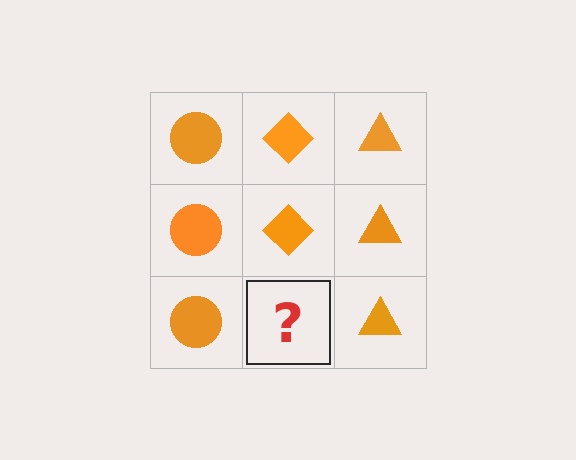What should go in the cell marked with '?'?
The missing cell should contain an orange diamond.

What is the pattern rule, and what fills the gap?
The rule is that each column has a consistent shape. The gap should be filled with an orange diamond.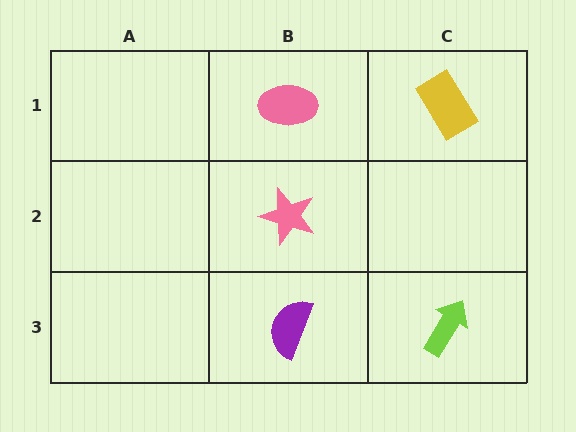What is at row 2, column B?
A pink star.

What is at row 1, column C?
A yellow rectangle.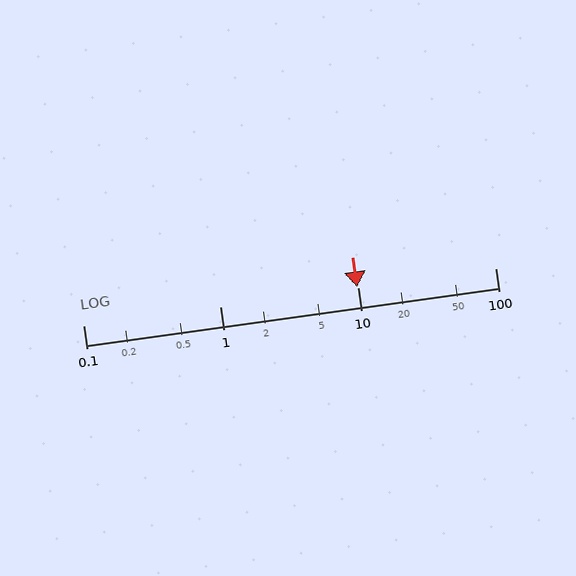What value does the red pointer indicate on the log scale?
The pointer indicates approximately 9.8.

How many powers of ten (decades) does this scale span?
The scale spans 3 decades, from 0.1 to 100.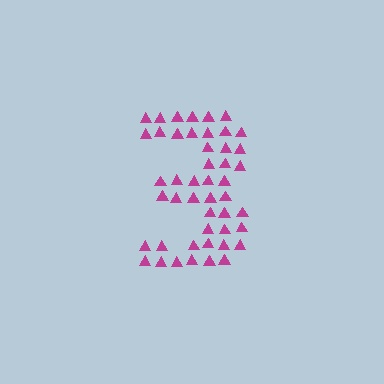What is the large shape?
The large shape is the digit 3.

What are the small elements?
The small elements are triangles.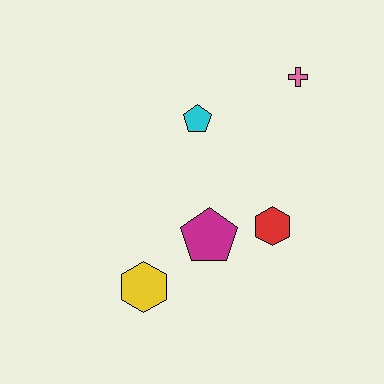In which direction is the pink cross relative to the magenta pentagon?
The pink cross is above the magenta pentagon.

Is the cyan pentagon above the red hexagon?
Yes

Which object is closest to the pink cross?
The cyan pentagon is closest to the pink cross.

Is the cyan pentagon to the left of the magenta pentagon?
Yes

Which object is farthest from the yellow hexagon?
The pink cross is farthest from the yellow hexagon.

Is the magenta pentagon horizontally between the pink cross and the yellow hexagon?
Yes